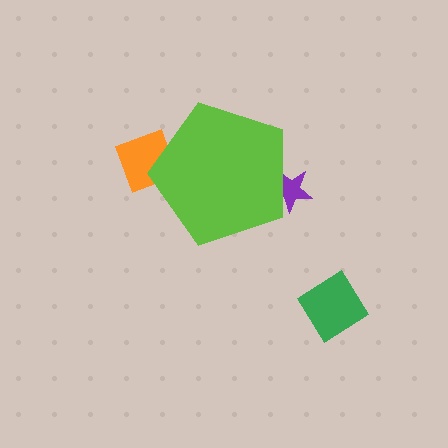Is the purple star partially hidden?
Yes, the purple star is partially hidden behind the lime pentagon.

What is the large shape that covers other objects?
A lime pentagon.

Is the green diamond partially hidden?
No, the green diamond is fully visible.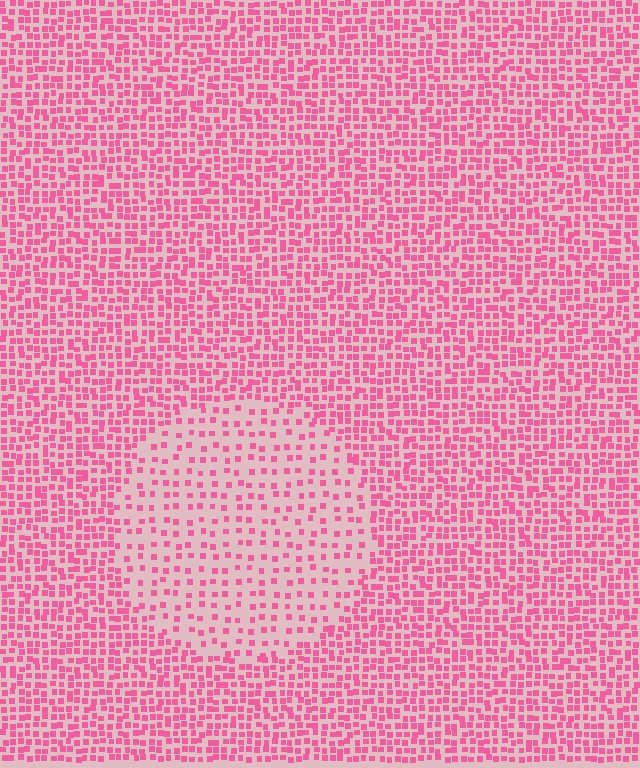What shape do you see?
I see a circle.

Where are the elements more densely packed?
The elements are more densely packed outside the circle boundary.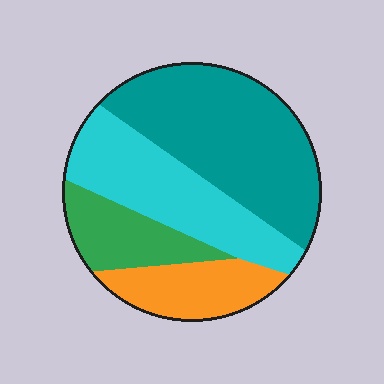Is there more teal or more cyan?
Teal.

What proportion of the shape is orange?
Orange covers around 15% of the shape.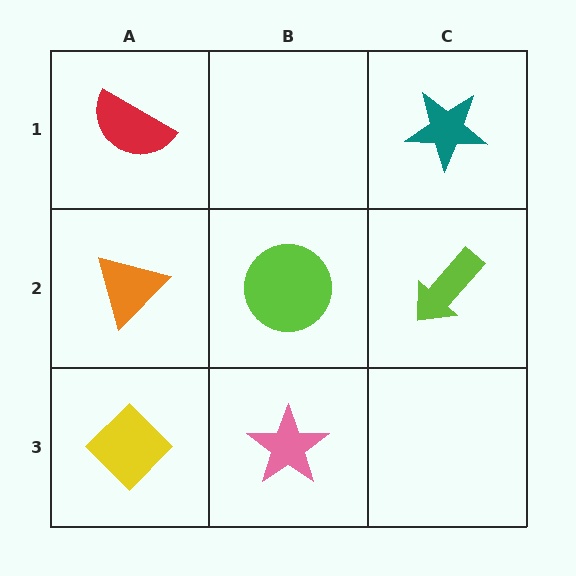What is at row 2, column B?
A lime circle.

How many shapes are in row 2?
3 shapes.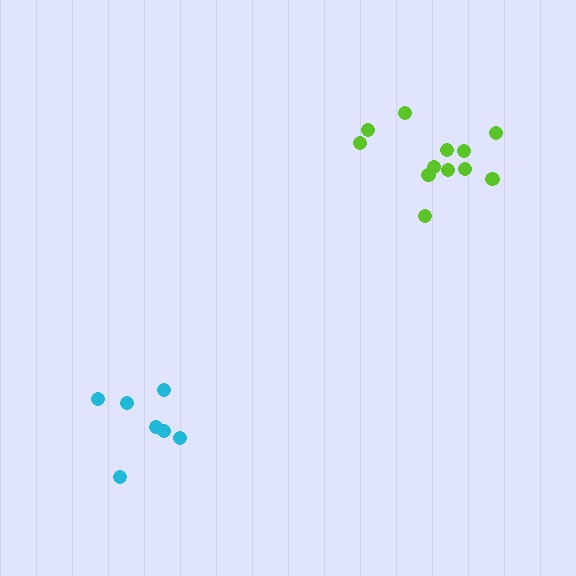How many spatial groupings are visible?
There are 2 spatial groupings.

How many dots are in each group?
Group 1: 7 dots, Group 2: 12 dots (19 total).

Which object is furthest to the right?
The lime cluster is rightmost.